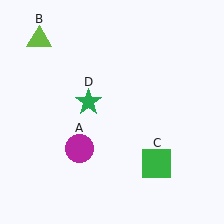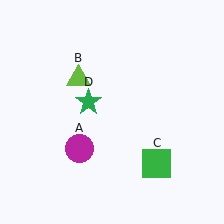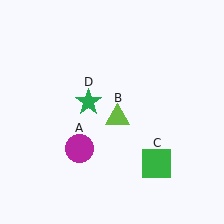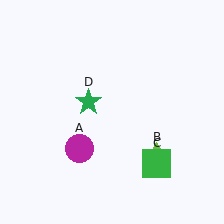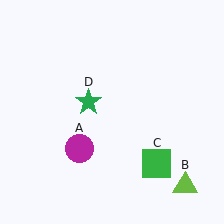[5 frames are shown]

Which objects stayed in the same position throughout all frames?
Magenta circle (object A) and green square (object C) and green star (object D) remained stationary.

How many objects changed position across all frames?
1 object changed position: lime triangle (object B).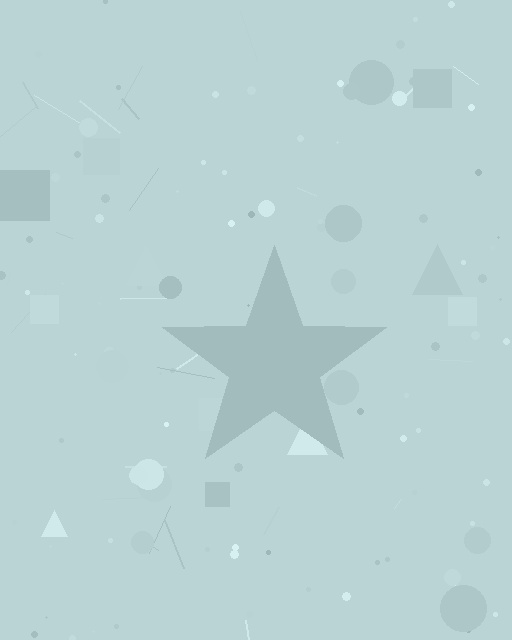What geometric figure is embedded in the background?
A star is embedded in the background.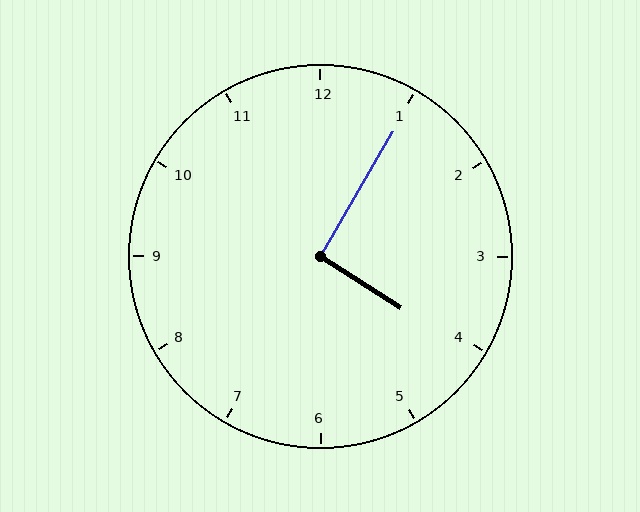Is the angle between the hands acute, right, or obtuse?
It is right.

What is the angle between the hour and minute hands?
Approximately 92 degrees.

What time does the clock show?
4:05.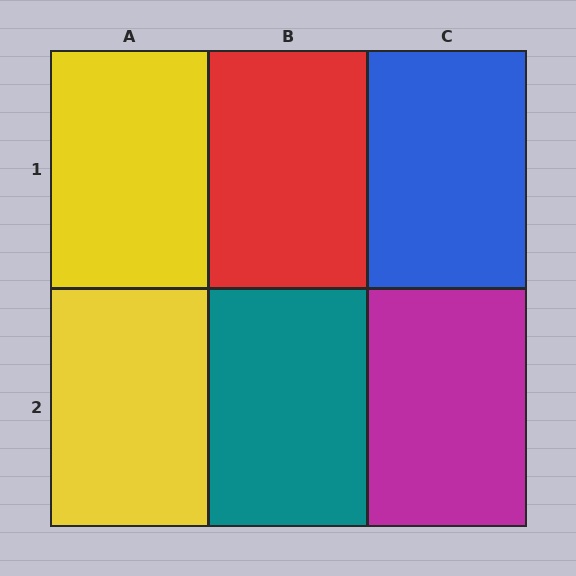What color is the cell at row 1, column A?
Yellow.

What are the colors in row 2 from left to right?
Yellow, teal, magenta.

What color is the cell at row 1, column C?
Blue.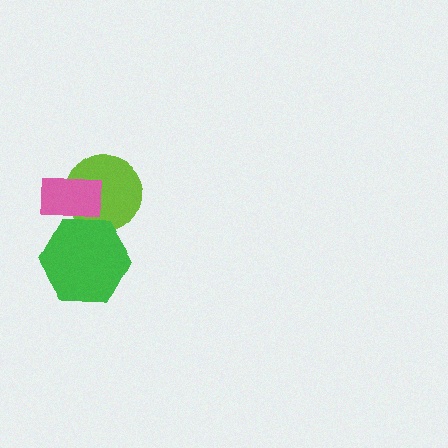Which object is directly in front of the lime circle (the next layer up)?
The pink rectangle is directly in front of the lime circle.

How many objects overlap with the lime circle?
2 objects overlap with the lime circle.